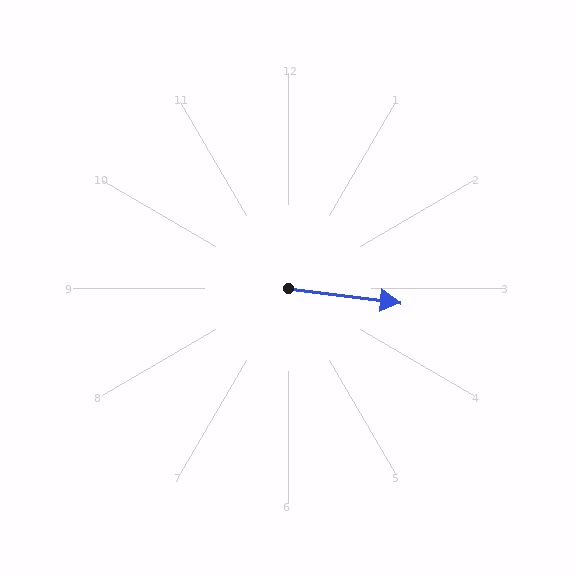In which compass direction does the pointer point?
East.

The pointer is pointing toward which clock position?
Roughly 3 o'clock.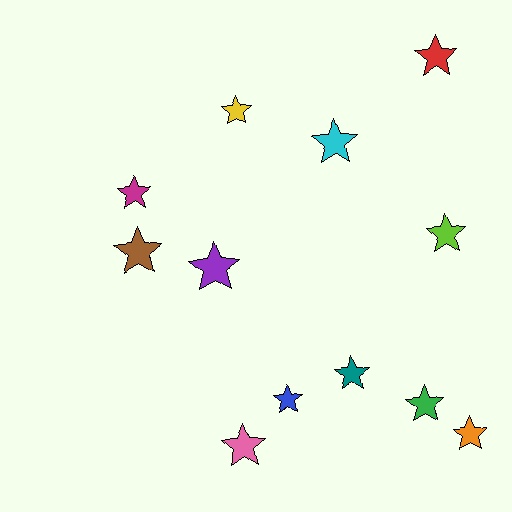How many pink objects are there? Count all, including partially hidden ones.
There is 1 pink object.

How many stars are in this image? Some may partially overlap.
There are 12 stars.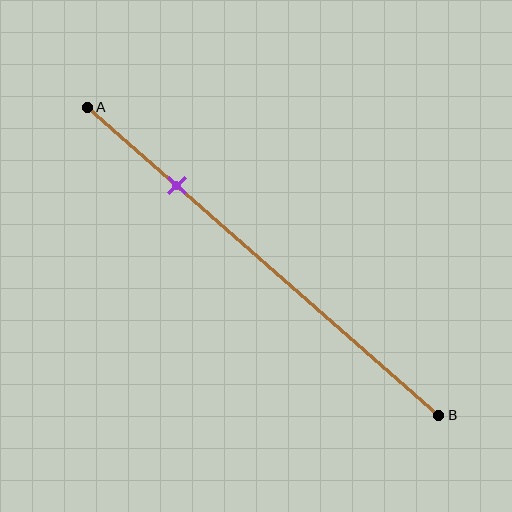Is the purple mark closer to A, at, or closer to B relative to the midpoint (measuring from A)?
The purple mark is closer to point A than the midpoint of segment AB.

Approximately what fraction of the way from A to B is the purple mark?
The purple mark is approximately 25% of the way from A to B.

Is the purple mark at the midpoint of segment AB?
No, the mark is at about 25% from A, not at the 50% midpoint.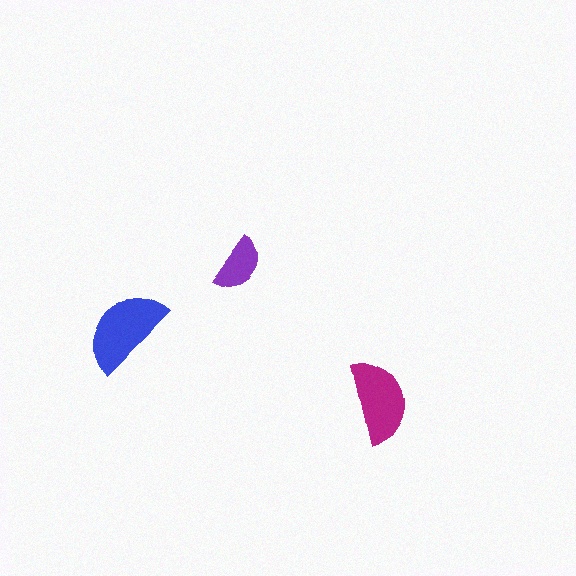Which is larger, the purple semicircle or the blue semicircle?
The blue one.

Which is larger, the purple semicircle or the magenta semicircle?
The magenta one.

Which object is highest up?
The purple semicircle is topmost.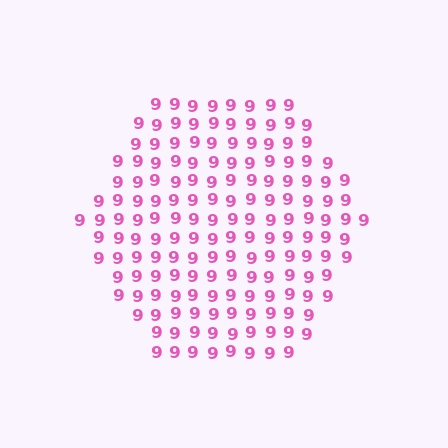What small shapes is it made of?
It is made of small digit 9's.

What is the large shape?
The large shape is a hexagon.